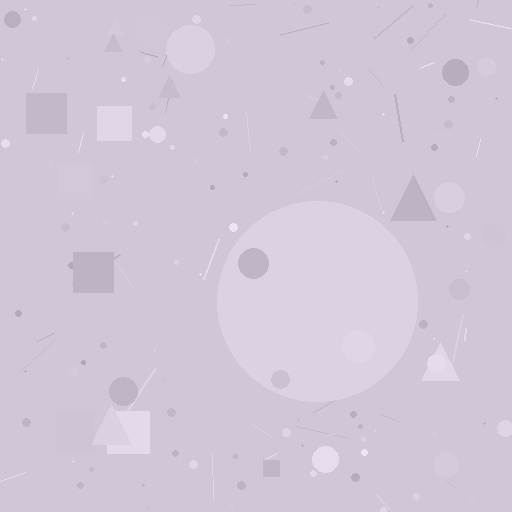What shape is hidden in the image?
A circle is hidden in the image.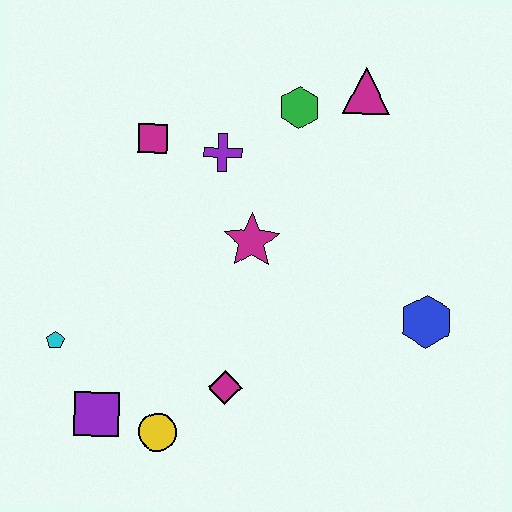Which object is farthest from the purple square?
The magenta triangle is farthest from the purple square.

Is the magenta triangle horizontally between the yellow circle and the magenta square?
No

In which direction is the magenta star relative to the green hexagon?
The magenta star is below the green hexagon.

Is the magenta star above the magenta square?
No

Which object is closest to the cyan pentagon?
The purple square is closest to the cyan pentagon.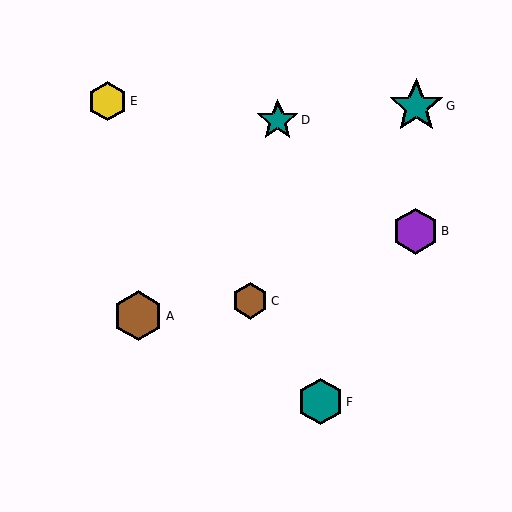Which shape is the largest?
The teal star (labeled G) is the largest.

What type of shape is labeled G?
Shape G is a teal star.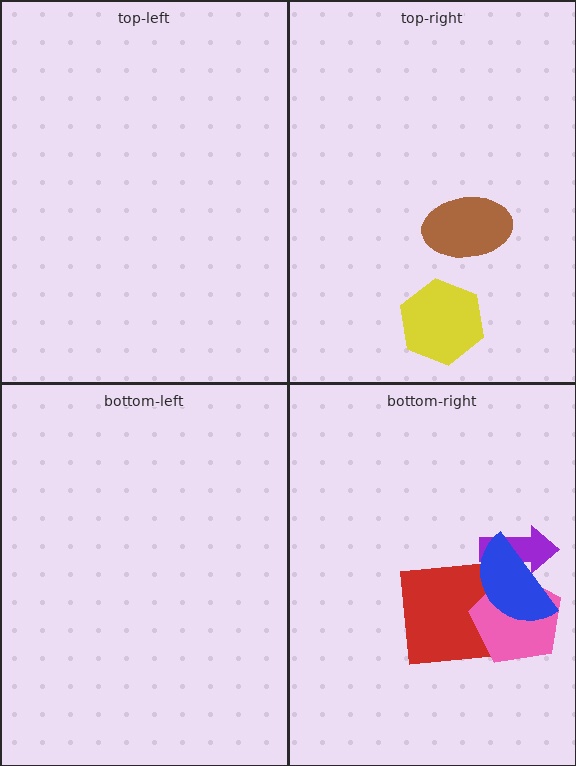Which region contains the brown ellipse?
The top-right region.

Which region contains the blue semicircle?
The bottom-right region.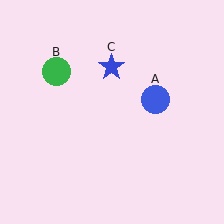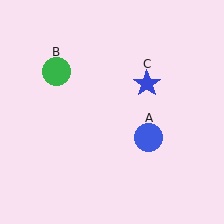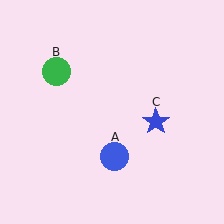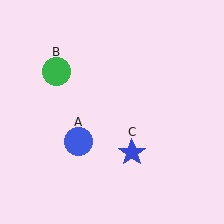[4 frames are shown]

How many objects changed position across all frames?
2 objects changed position: blue circle (object A), blue star (object C).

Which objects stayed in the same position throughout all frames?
Green circle (object B) remained stationary.